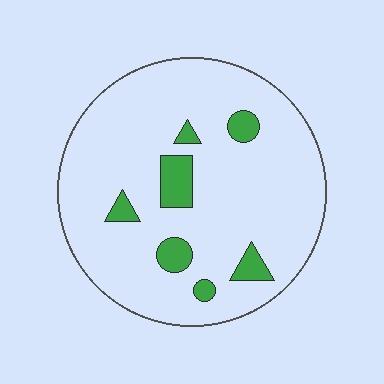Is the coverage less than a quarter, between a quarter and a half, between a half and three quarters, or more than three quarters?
Less than a quarter.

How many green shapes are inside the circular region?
7.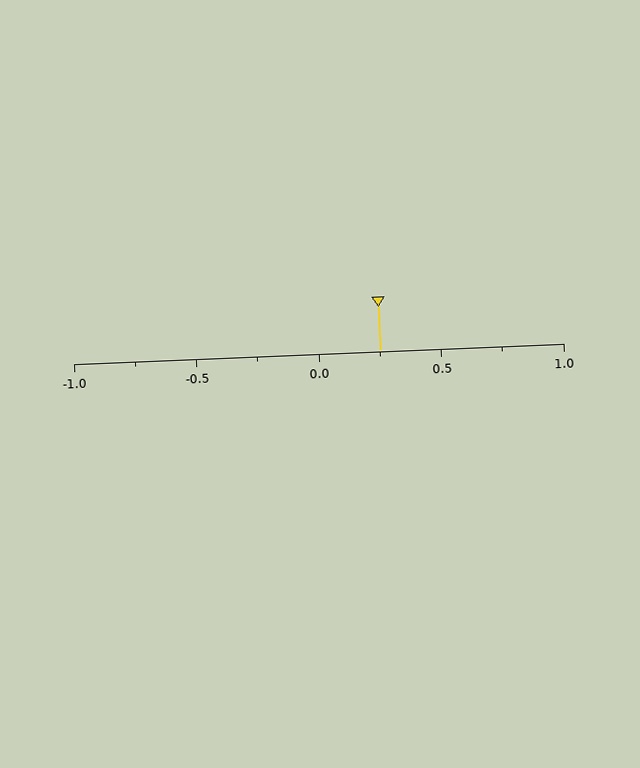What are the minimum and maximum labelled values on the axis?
The axis runs from -1.0 to 1.0.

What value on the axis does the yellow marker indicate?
The marker indicates approximately 0.25.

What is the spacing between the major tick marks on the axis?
The major ticks are spaced 0.5 apart.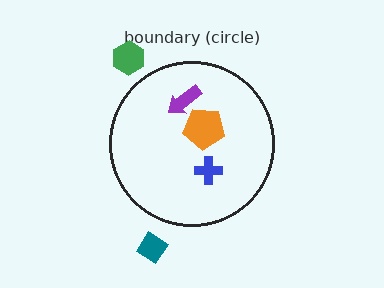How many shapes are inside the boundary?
3 inside, 2 outside.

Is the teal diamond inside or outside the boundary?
Outside.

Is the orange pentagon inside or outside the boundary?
Inside.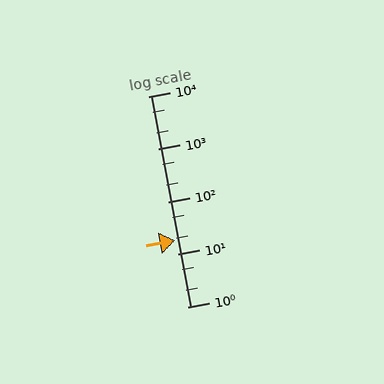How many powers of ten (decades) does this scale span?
The scale spans 4 decades, from 1 to 10000.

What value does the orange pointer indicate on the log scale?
The pointer indicates approximately 18.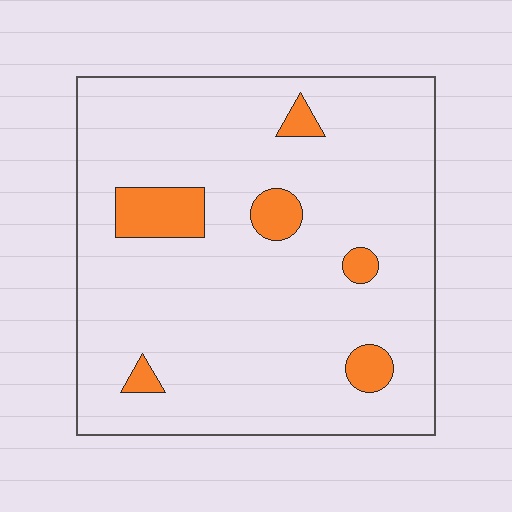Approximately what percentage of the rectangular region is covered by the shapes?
Approximately 10%.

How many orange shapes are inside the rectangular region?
6.